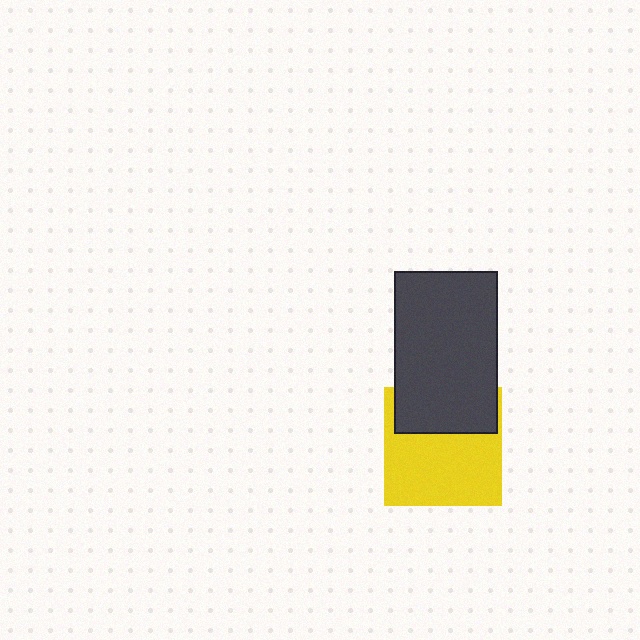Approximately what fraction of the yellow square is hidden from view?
Roughly 34% of the yellow square is hidden behind the dark gray rectangle.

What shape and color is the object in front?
The object in front is a dark gray rectangle.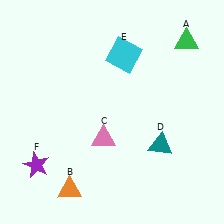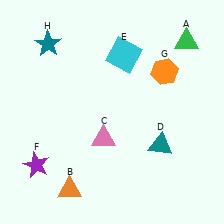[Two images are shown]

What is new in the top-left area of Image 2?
A teal star (H) was added in the top-left area of Image 2.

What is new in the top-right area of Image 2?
An orange hexagon (G) was added in the top-right area of Image 2.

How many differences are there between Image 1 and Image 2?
There are 2 differences between the two images.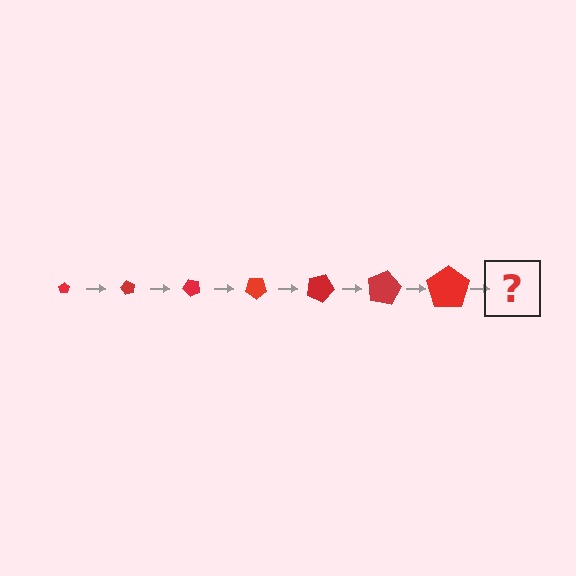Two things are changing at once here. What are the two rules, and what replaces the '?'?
The two rules are that the pentagon grows larger each step and it rotates 60 degrees each step. The '?' should be a pentagon, larger than the previous one and rotated 420 degrees from the start.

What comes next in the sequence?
The next element should be a pentagon, larger than the previous one and rotated 420 degrees from the start.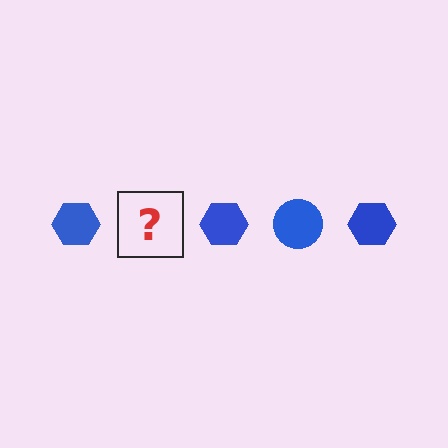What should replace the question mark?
The question mark should be replaced with a blue circle.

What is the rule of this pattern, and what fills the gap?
The rule is that the pattern cycles through hexagon, circle shapes in blue. The gap should be filled with a blue circle.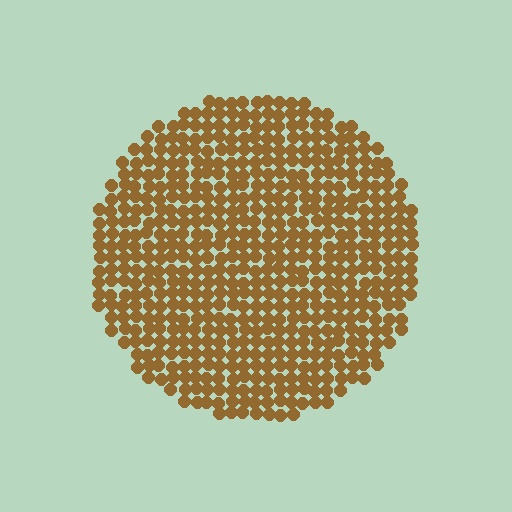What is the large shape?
The large shape is a circle.